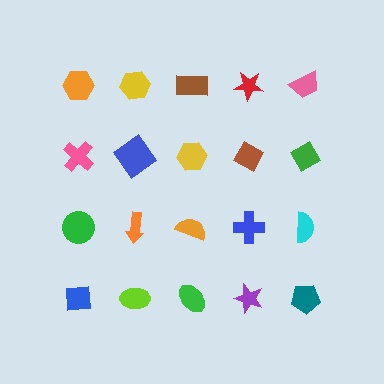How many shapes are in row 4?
5 shapes.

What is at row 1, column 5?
A pink trapezoid.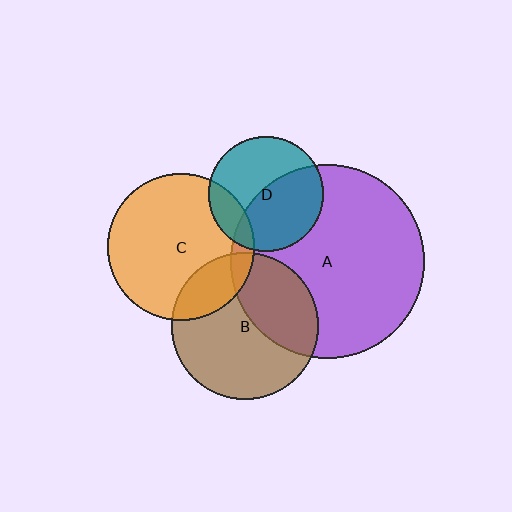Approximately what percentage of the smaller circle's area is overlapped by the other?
Approximately 15%.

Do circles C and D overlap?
Yes.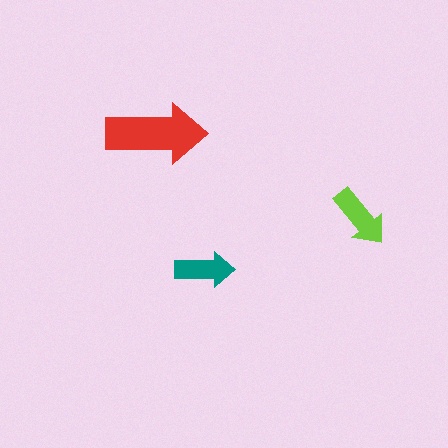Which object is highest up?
The red arrow is topmost.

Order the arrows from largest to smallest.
the red one, the lime one, the teal one.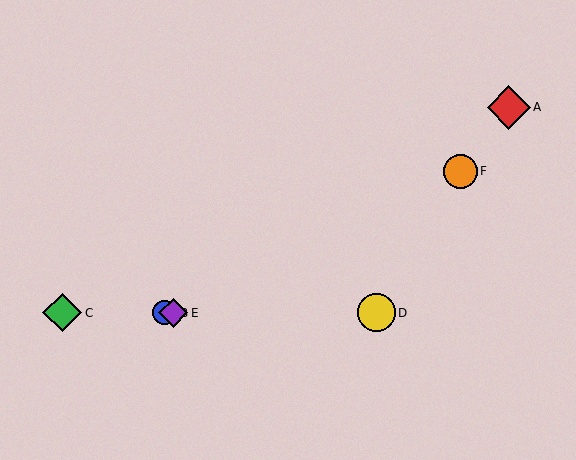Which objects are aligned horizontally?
Objects B, C, D, E are aligned horizontally.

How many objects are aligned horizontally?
4 objects (B, C, D, E) are aligned horizontally.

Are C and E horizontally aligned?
Yes, both are at y≈313.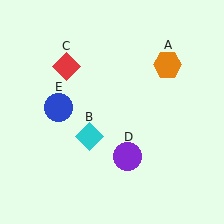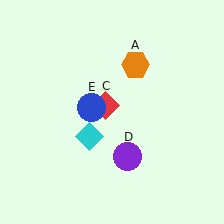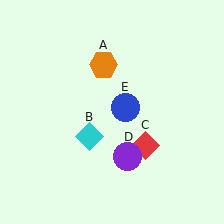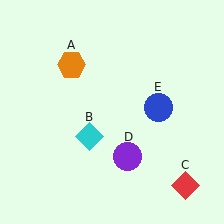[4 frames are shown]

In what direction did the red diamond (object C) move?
The red diamond (object C) moved down and to the right.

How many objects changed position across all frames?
3 objects changed position: orange hexagon (object A), red diamond (object C), blue circle (object E).